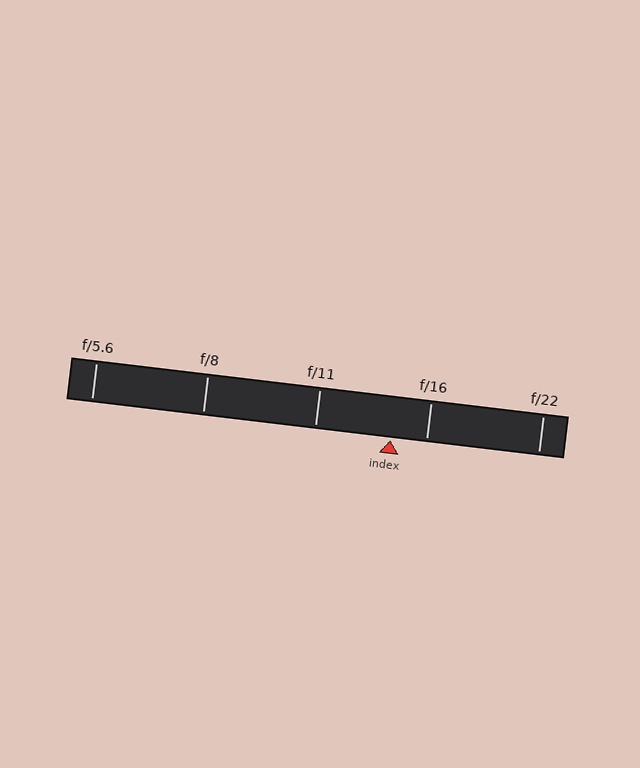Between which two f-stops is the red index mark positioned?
The index mark is between f/11 and f/16.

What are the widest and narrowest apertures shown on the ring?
The widest aperture shown is f/5.6 and the narrowest is f/22.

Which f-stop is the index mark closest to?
The index mark is closest to f/16.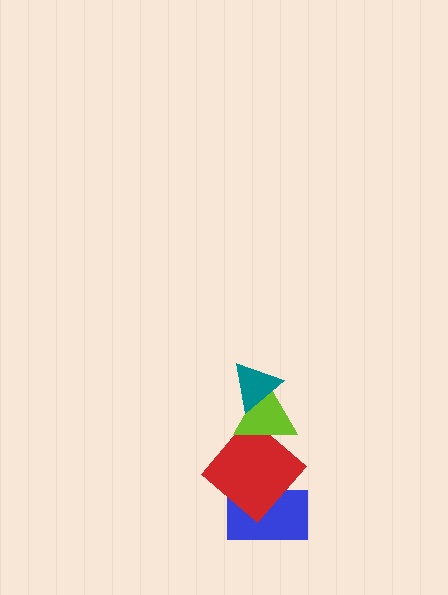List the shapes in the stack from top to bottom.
From top to bottom: the teal triangle, the lime triangle, the red diamond, the blue rectangle.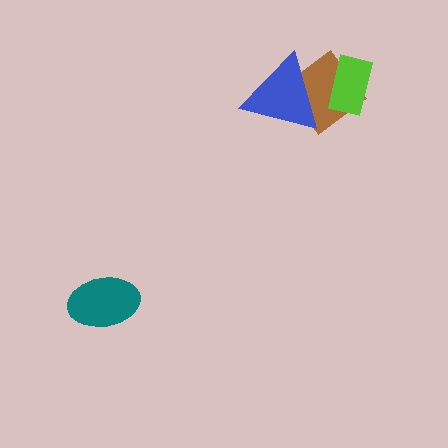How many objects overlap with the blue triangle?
1 object overlaps with the blue triangle.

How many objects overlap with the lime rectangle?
1 object overlaps with the lime rectangle.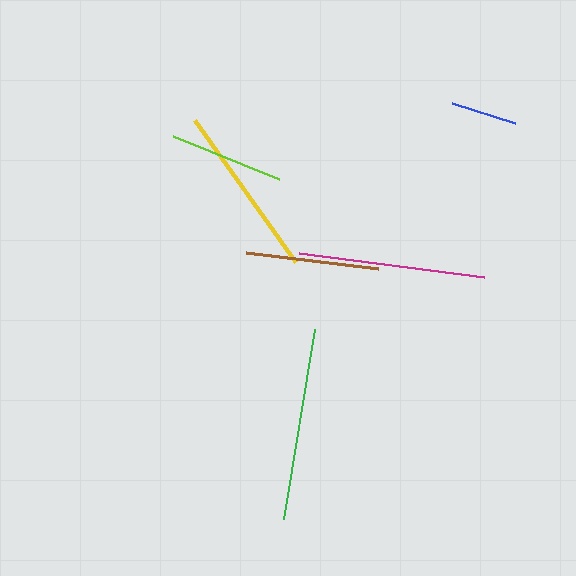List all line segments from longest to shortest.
From longest to shortest: green, magenta, yellow, brown, lime, blue.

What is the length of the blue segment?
The blue segment is approximately 66 pixels long.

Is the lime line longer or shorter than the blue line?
The lime line is longer than the blue line.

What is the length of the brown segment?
The brown segment is approximately 133 pixels long.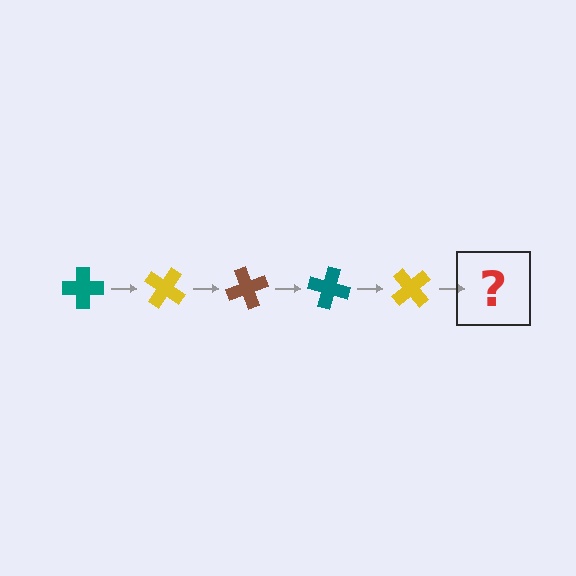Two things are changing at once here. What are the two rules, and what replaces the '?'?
The two rules are that it rotates 35 degrees each step and the color cycles through teal, yellow, and brown. The '?' should be a brown cross, rotated 175 degrees from the start.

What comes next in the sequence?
The next element should be a brown cross, rotated 175 degrees from the start.